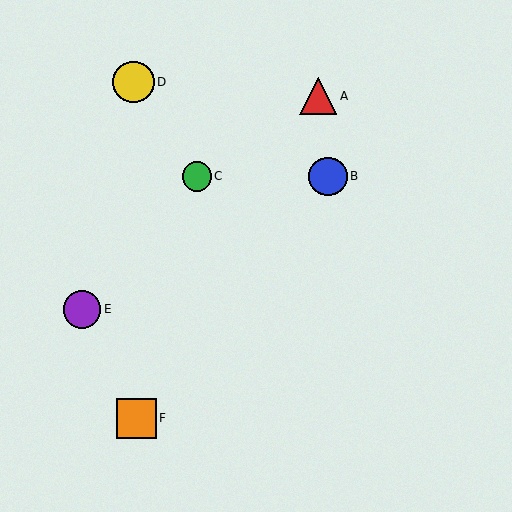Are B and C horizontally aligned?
Yes, both are at y≈176.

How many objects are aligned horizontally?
2 objects (B, C) are aligned horizontally.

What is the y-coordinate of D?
Object D is at y≈82.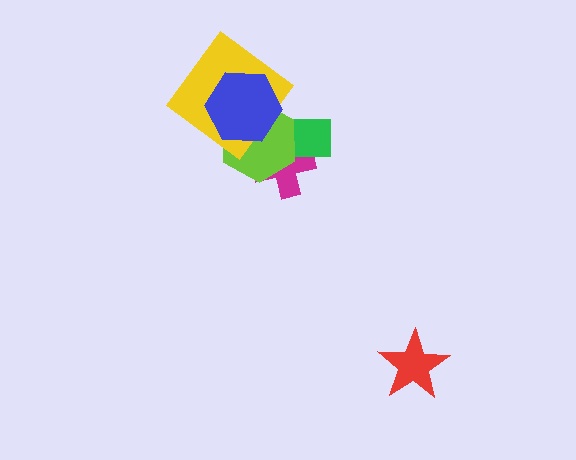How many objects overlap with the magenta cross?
2 objects overlap with the magenta cross.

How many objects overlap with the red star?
0 objects overlap with the red star.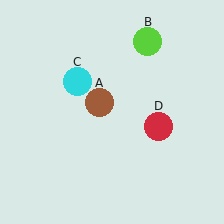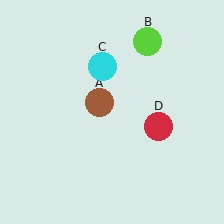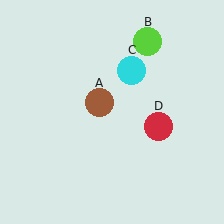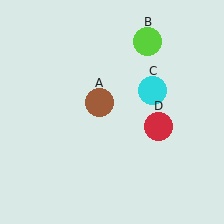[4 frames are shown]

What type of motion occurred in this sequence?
The cyan circle (object C) rotated clockwise around the center of the scene.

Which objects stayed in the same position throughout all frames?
Brown circle (object A) and lime circle (object B) and red circle (object D) remained stationary.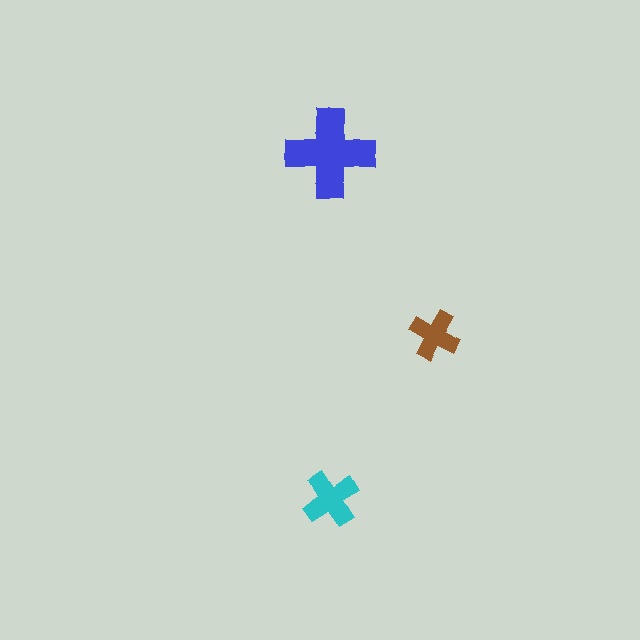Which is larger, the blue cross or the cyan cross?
The blue one.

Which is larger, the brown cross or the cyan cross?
The cyan one.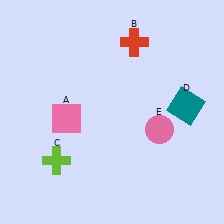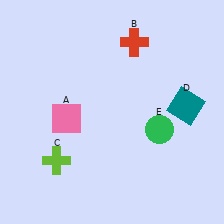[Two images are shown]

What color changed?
The circle (E) changed from pink in Image 1 to green in Image 2.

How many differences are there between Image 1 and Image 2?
There is 1 difference between the two images.